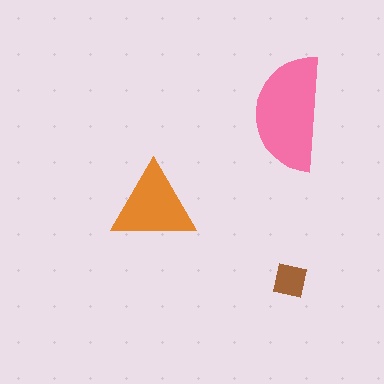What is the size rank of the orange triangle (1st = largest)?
2nd.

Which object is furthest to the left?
The orange triangle is leftmost.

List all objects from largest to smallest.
The pink semicircle, the orange triangle, the brown square.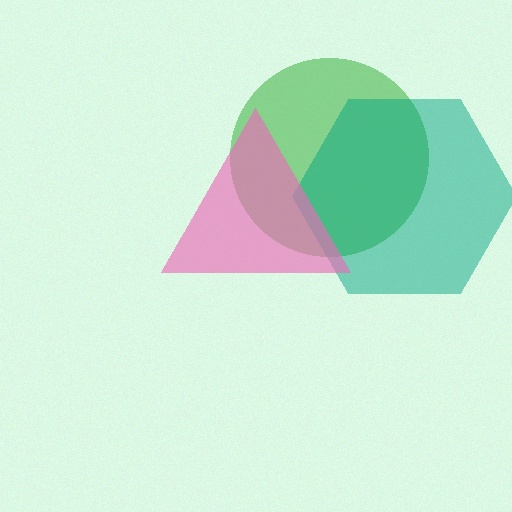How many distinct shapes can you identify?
There are 3 distinct shapes: a green circle, a teal hexagon, a pink triangle.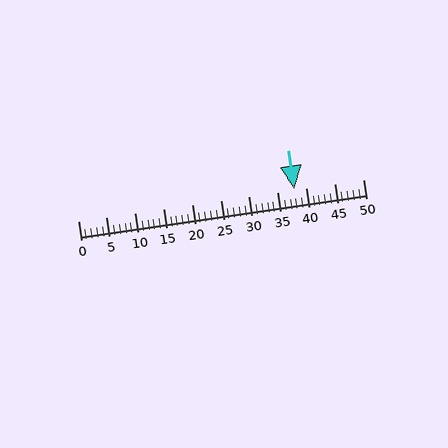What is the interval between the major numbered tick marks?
The major tick marks are spaced 5 units apart.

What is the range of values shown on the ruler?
The ruler shows values from 0 to 50.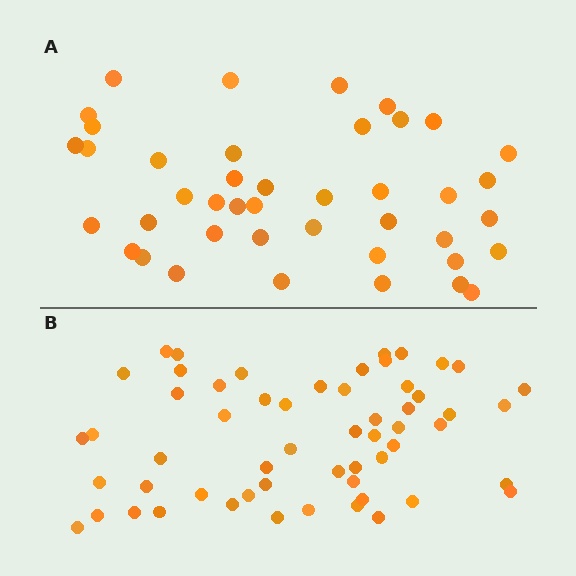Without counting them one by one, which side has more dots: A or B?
Region B (the bottom region) has more dots.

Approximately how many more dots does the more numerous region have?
Region B has approximately 15 more dots than region A.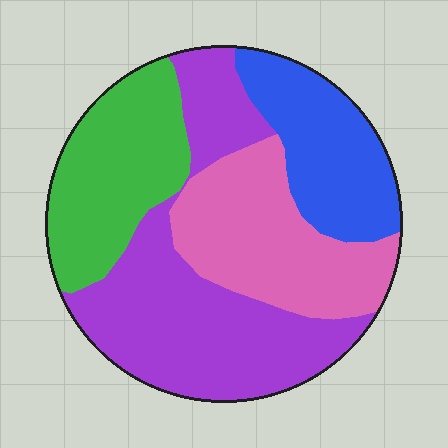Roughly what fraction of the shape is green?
Green covers roughly 20% of the shape.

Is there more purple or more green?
Purple.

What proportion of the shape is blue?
Blue covers 18% of the shape.